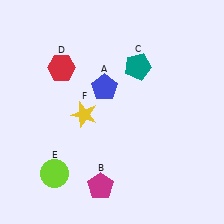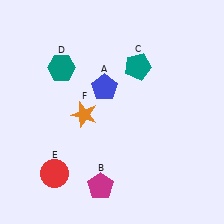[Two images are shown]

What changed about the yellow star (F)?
In Image 1, F is yellow. In Image 2, it changed to orange.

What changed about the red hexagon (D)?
In Image 1, D is red. In Image 2, it changed to teal.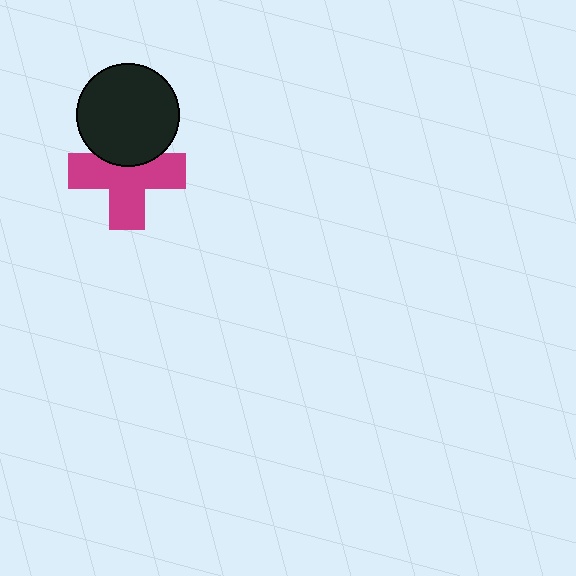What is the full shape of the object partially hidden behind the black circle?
The partially hidden object is a magenta cross.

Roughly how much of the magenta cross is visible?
Most of it is visible (roughly 70%).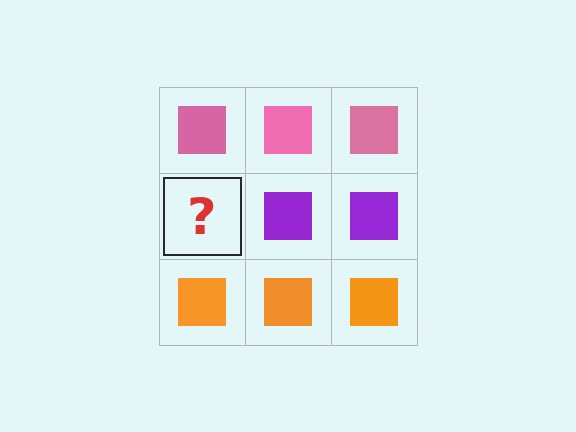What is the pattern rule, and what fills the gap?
The rule is that each row has a consistent color. The gap should be filled with a purple square.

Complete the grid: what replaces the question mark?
The question mark should be replaced with a purple square.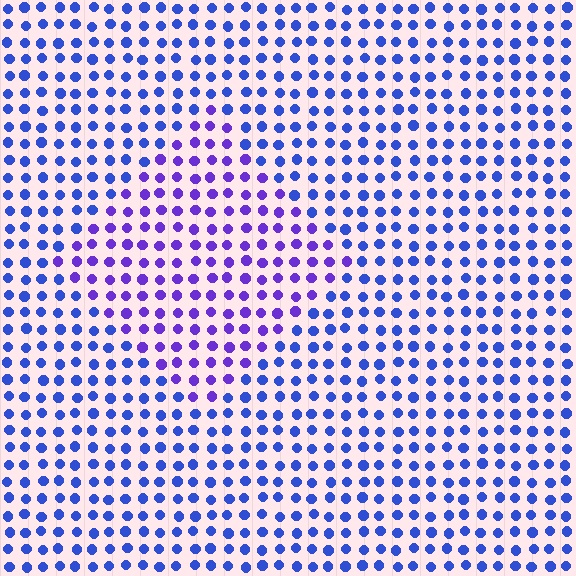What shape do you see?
I see a diamond.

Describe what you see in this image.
The image is filled with small blue elements in a uniform arrangement. A diamond-shaped region is visible where the elements are tinted to a slightly different hue, forming a subtle color boundary.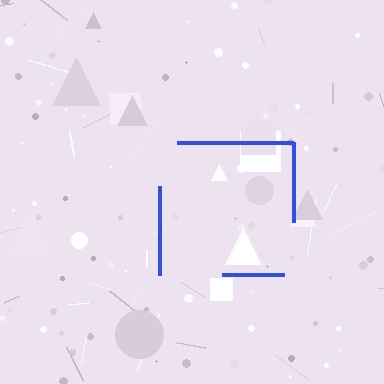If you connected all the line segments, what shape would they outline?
They would outline a square.